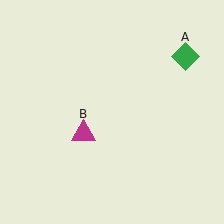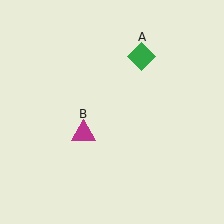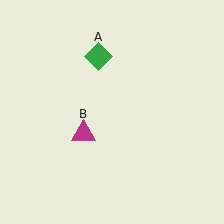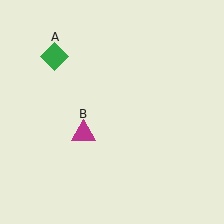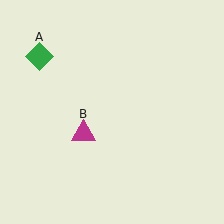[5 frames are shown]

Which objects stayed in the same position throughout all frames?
Magenta triangle (object B) remained stationary.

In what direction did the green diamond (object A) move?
The green diamond (object A) moved left.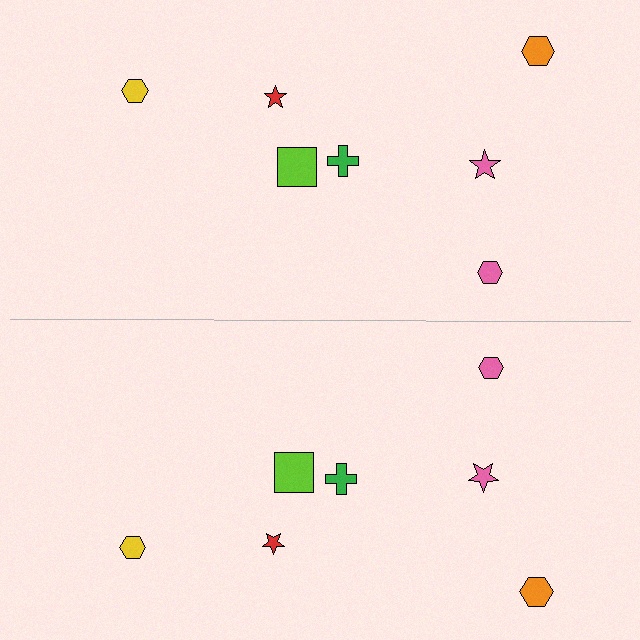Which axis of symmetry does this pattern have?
The pattern has a horizontal axis of symmetry running through the center of the image.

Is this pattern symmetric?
Yes, this pattern has bilateral (reflection) symmetry.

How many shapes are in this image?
There are 14 shapes in this image.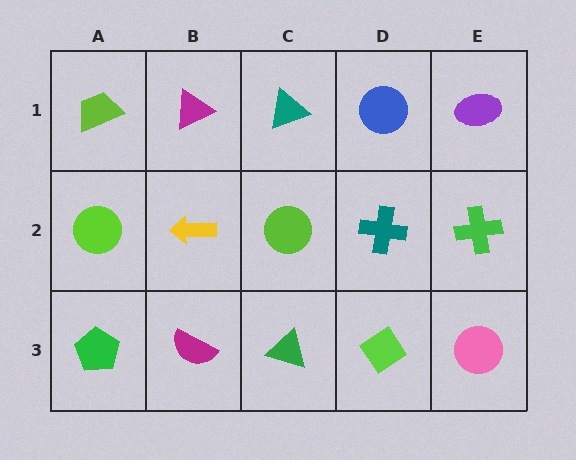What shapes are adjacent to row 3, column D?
A teal cross (row 2, column D), a green triangle (row 3, column C), a pink circle (row 3, column E).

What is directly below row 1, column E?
A green cross.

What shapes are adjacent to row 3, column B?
A yellow arrow (row 2, column B), a green pentagon (row 3, column A), a green triangle (row 3, column C).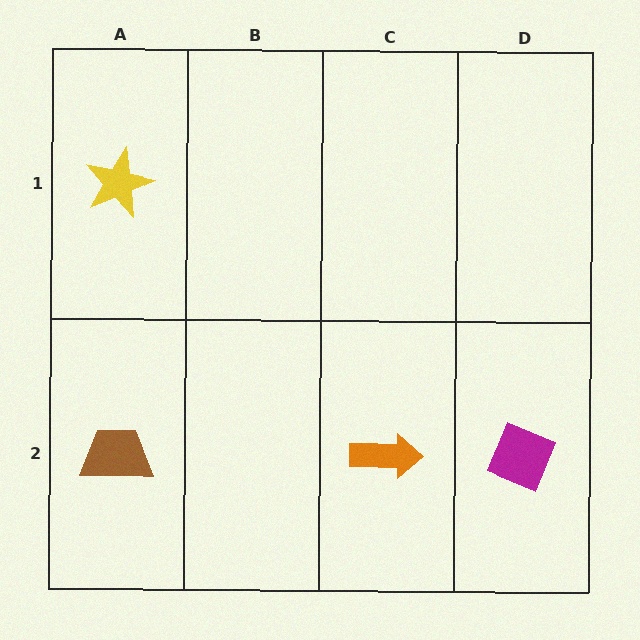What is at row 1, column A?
A yellow star.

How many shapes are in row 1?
1 shape.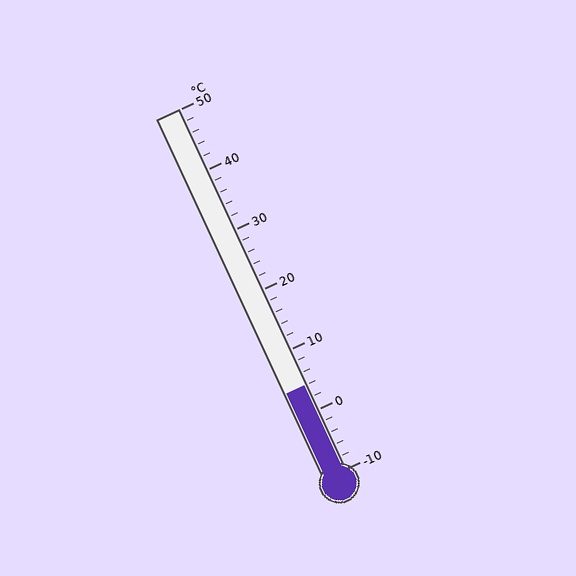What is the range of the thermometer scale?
The thermometer scale ranges from -10°C to 50°C.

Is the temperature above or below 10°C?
The temperature is below 10°C.